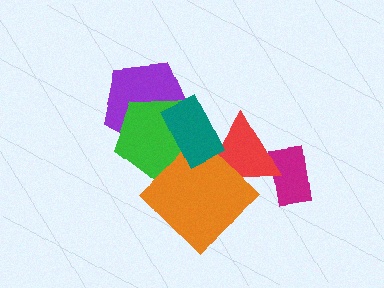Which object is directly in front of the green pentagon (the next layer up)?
The orange diamond is directly in front of the green pentagon.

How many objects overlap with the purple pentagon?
2 objects overlap with the purple pentagon.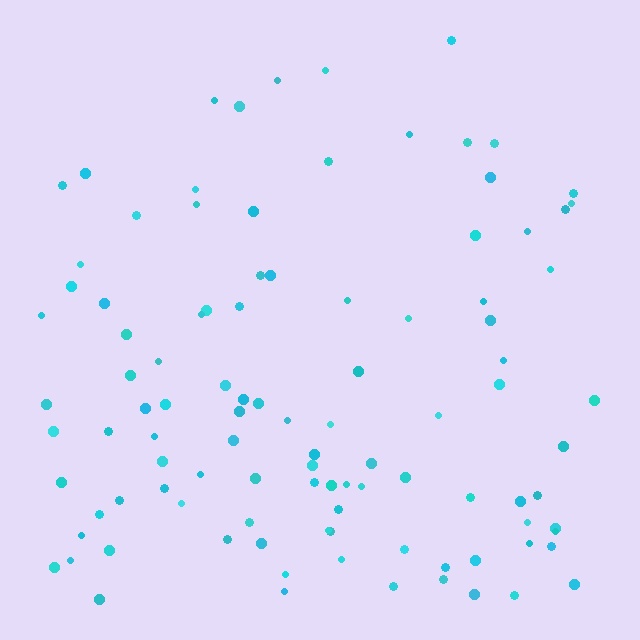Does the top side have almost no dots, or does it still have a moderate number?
Still a moderate number, just noticeably fewer than the bottom.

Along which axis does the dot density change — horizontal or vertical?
Vertical.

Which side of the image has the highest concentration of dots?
The bottom.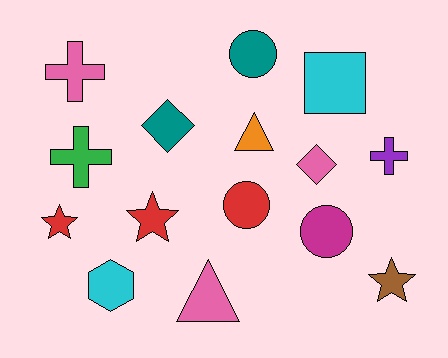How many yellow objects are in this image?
There are no yellow objects.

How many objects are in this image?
There are 15 objects.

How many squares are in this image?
There is 1 square.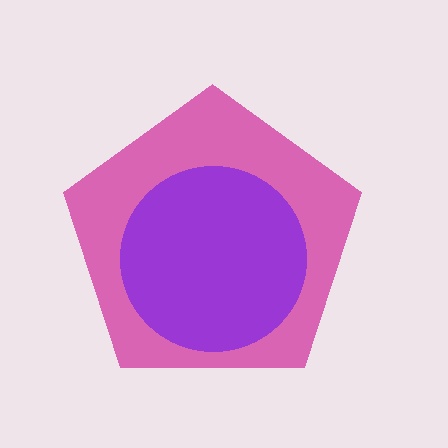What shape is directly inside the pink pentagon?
The purple circle.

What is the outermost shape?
The pink pentagon.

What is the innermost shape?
The purple circle.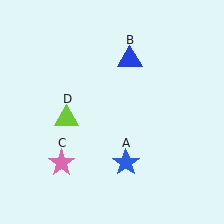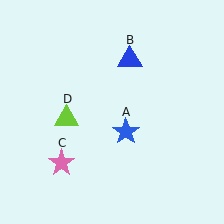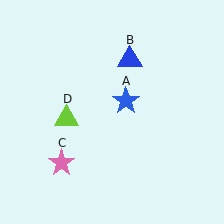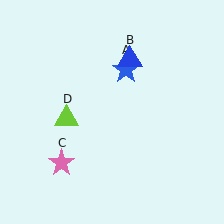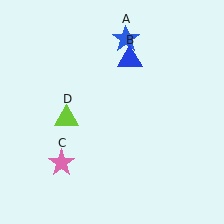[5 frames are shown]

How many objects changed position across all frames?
1 object changed position: blue star (object A).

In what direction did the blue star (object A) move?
The blue star (object A) moved up.